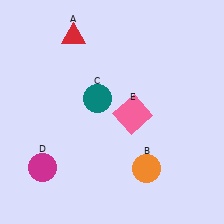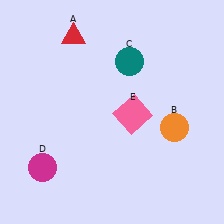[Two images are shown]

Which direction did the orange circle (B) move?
The orange circle (B) moved up.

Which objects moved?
The objects that moved are: the orange circle (B), the teal circle (C).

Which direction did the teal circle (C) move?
The teal circle (C) moved up.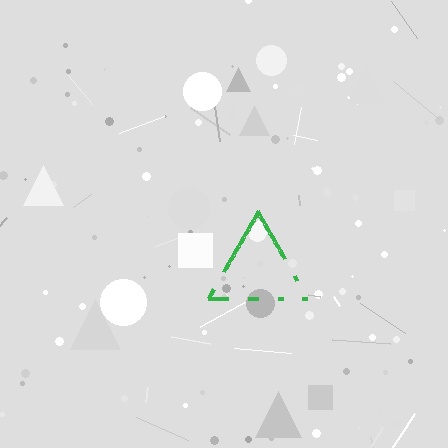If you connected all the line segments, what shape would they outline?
They would outline a triangle.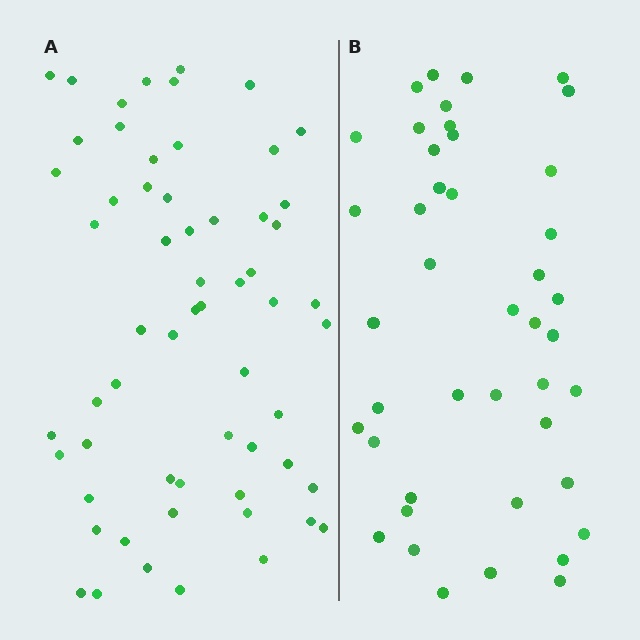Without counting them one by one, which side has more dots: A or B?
Region A (the left region) has more dots.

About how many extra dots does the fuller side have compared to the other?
Region A has approximately 15 more dots than region B.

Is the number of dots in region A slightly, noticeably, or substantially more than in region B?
Region A has noticeably more, but not dramatically so. The ratio is roughly 1.4 to 1.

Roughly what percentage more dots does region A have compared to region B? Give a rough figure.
About 40% more.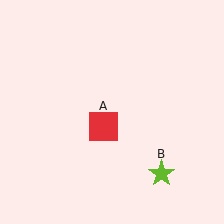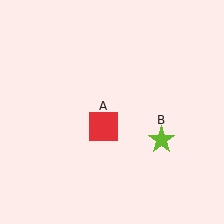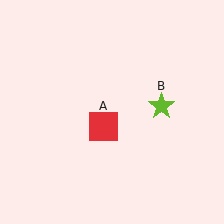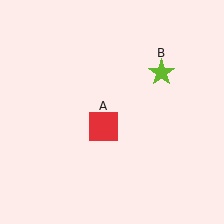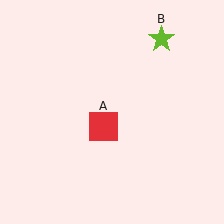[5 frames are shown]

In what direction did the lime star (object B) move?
The lime star (object B) moved up.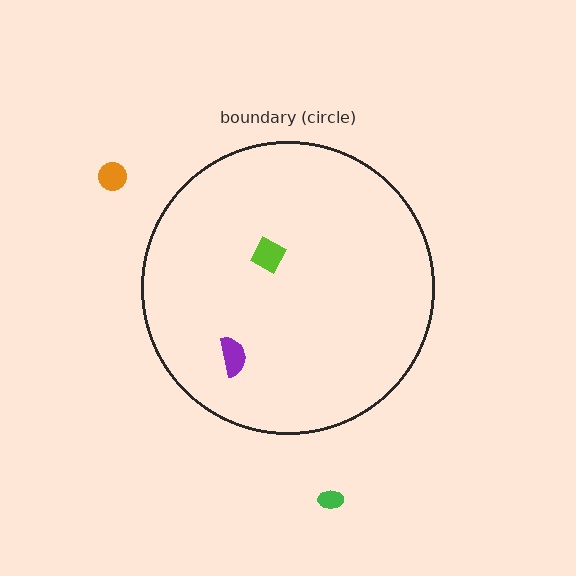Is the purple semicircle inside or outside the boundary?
Inside.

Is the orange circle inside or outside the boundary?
Outside.